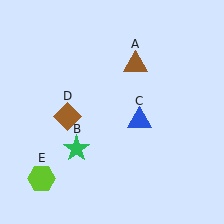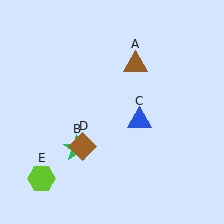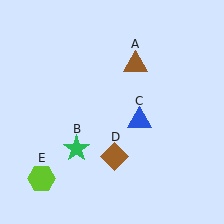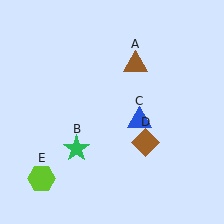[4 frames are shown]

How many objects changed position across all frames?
1 object changed position: brown diamond (object D).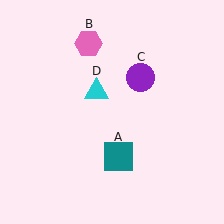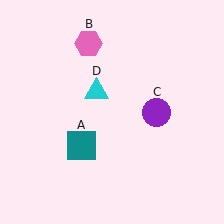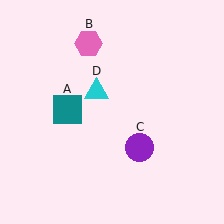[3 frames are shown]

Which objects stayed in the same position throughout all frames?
Pink hexagon (object B) and cyan triangle (object D) remained stationary.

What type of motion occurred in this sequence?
The teal square (object A), purple circle (object C) rotated clockwise around the center of the scene.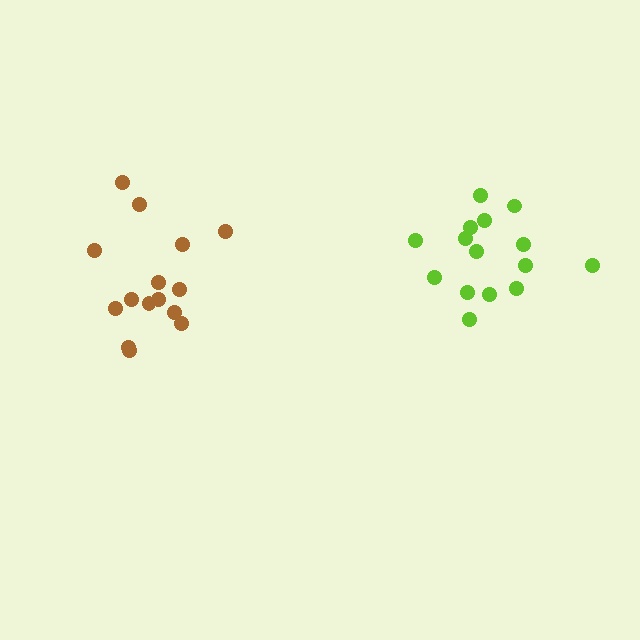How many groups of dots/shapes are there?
There are 2 groups.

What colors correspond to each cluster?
The clusters are colored: brown, lime.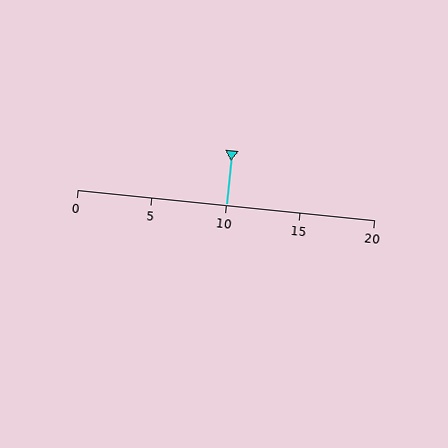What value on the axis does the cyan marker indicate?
The marker indicates approximately 10.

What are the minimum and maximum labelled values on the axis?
The axis runs from 0 to 20.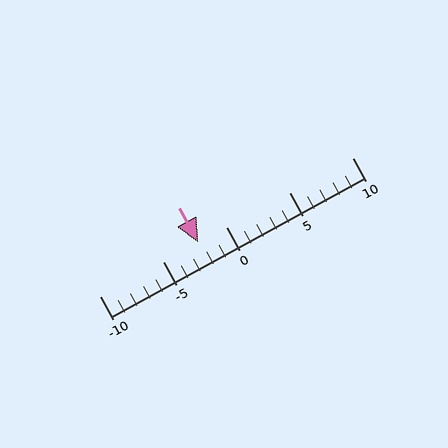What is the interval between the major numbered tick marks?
The major tick marks are spaced 5 units apart.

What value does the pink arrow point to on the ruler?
The pink arrow points to approximately -2.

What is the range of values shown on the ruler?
The ruler shows values from -10 to 10.